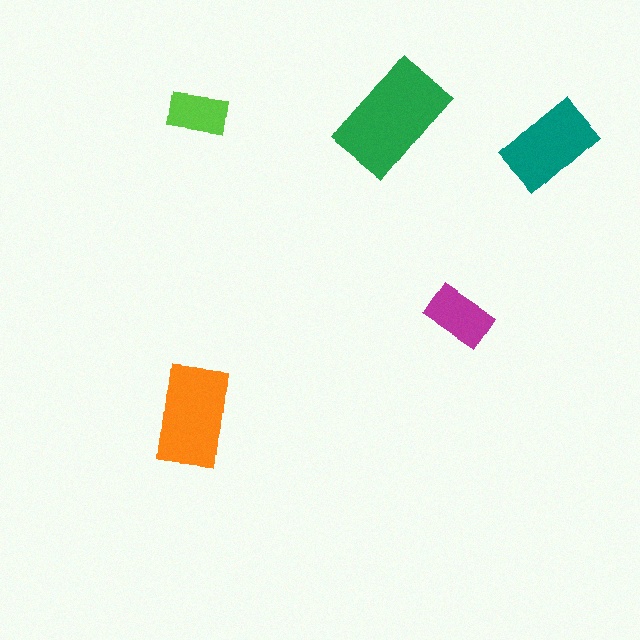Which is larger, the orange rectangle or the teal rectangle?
The orange one.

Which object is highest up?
The green rectangle is topmost.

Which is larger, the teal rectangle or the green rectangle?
The green one.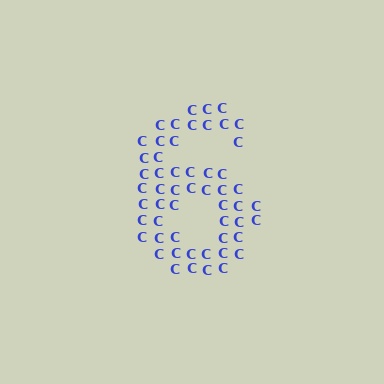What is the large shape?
The large shape is the digit 6.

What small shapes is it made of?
It is made of small letter C's.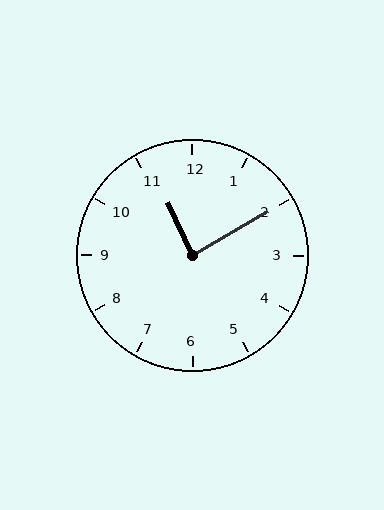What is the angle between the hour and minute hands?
Approximately 85 degrees.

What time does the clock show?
11:10.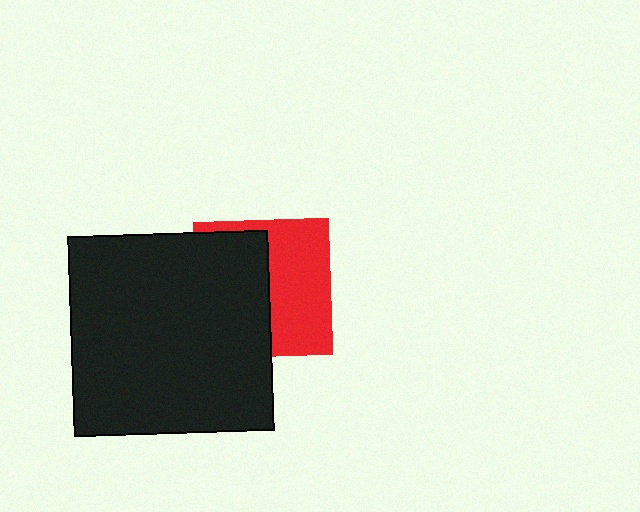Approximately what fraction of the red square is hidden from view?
Roughly 52% of the red square is hidden behind the black square.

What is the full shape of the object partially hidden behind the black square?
The partially hidden object is a red square.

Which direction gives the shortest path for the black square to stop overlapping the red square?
Moving left gives the shortest separation.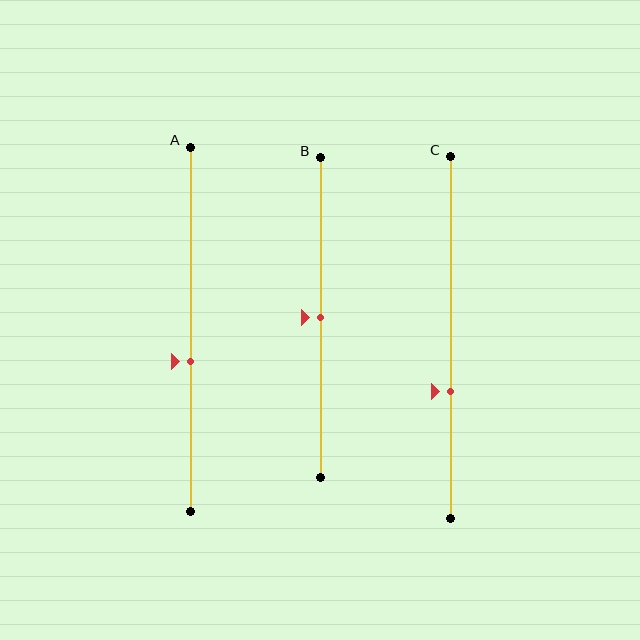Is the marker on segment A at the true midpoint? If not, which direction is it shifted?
No, the marker on segment A is shifted downward by about 9% of the segment length.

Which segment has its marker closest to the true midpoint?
Segment B has its marker closest to the true midpoint.